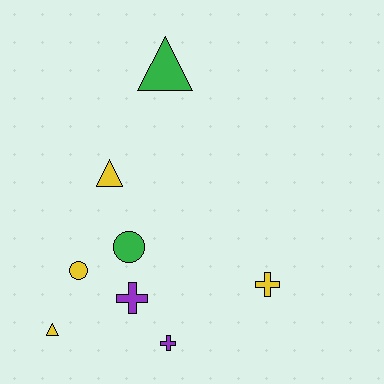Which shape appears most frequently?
Cross, with 3 objects.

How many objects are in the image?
There are 8 objects.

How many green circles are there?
There is 1 green circle.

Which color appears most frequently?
Yellow, with 4 objects.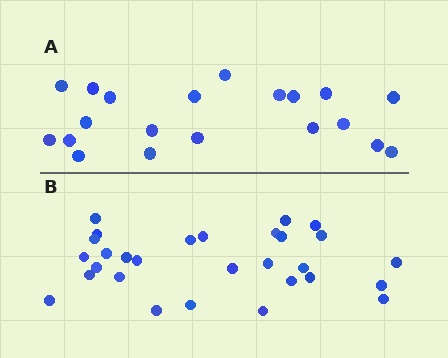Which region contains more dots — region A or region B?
Region B (the bottom region) has more dots.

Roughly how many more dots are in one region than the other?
Region B has roughly 8 or so more dots than region A.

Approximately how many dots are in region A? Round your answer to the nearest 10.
About 20 dots.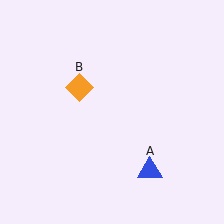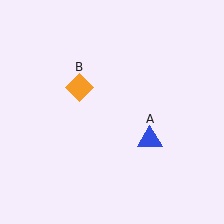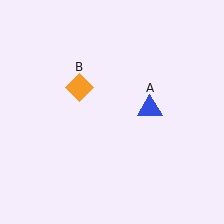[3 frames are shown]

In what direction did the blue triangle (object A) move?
The blue triangle (object A) moved up.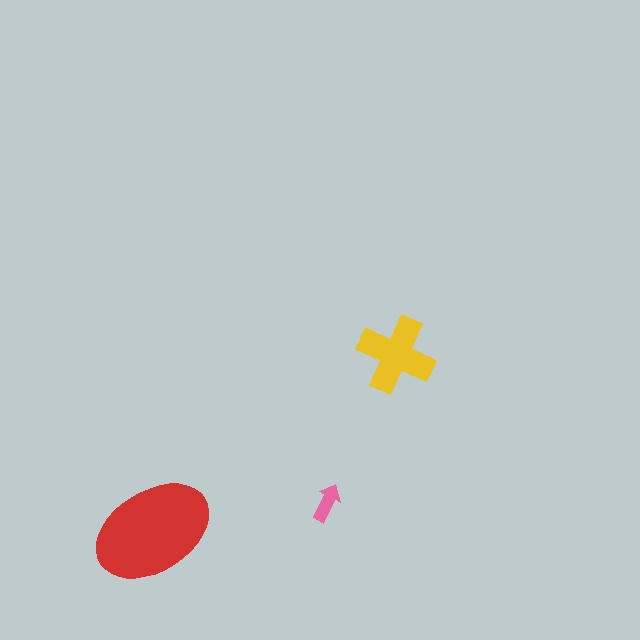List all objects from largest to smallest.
The red ellipse, the yellow cross, the pink arrow.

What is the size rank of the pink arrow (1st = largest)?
3rd.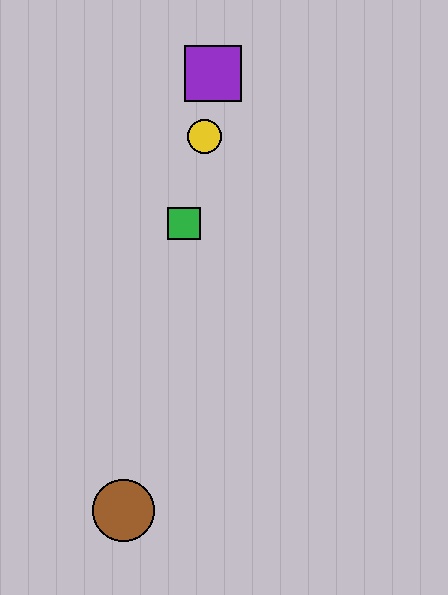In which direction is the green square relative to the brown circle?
The green square is above the brown circle.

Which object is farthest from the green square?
The brown circle is farthest from the green square.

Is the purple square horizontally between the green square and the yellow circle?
No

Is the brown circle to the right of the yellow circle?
No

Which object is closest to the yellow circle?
The purple square is closest to the yellow circle.